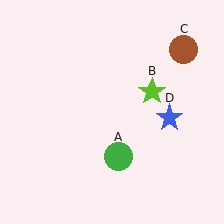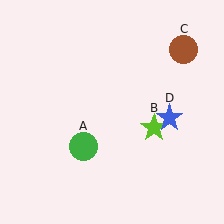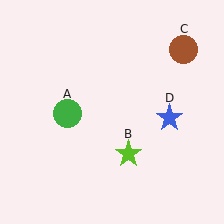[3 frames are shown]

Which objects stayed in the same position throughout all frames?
Brown circle (object C) and blue star (object D) remained stationary.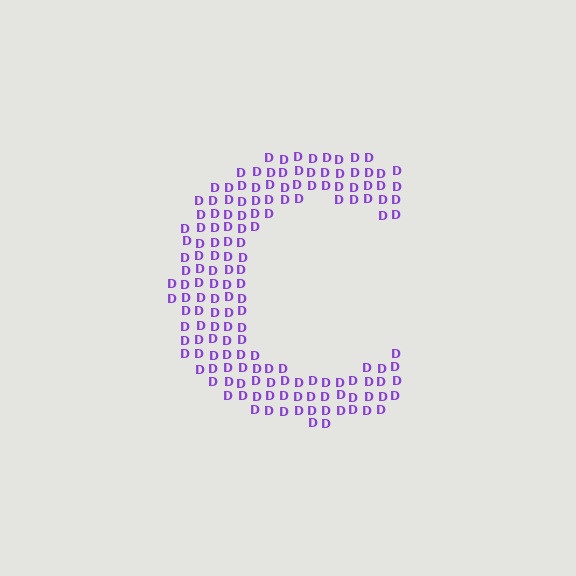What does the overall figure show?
The overall figure shows the letter C.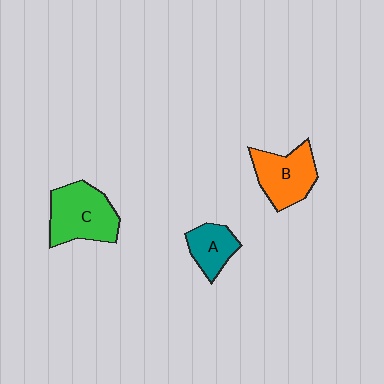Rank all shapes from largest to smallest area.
From largest to smallest: C (green), B (orange), A (teal).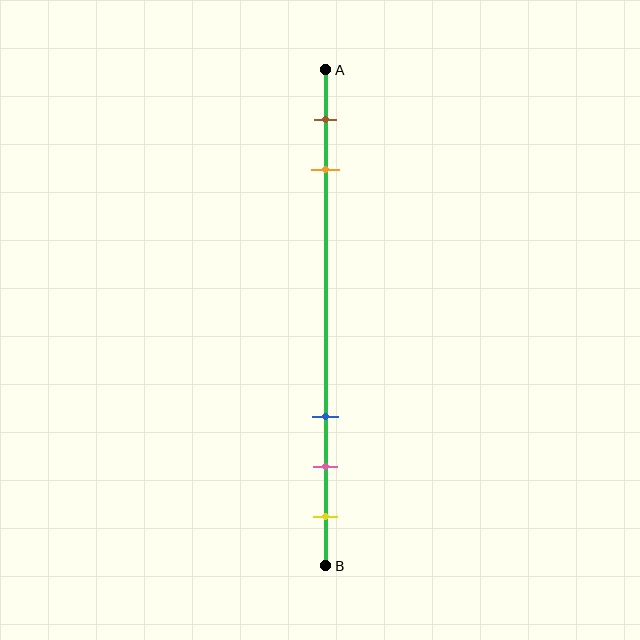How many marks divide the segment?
There are 5 marks dividing the segment.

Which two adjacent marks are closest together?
The pink and yellow marks are the closest adjacent pair.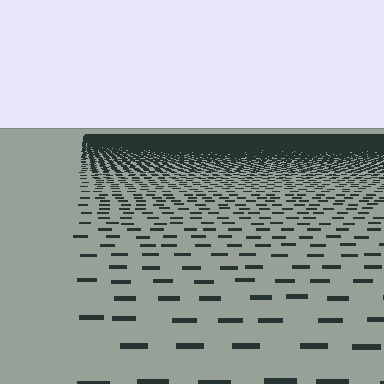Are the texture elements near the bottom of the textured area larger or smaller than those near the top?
Larger. Near the bottom, elements are closer to the viewer and appear at a bigger on-screen size.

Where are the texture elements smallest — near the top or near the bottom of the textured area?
Near the top.